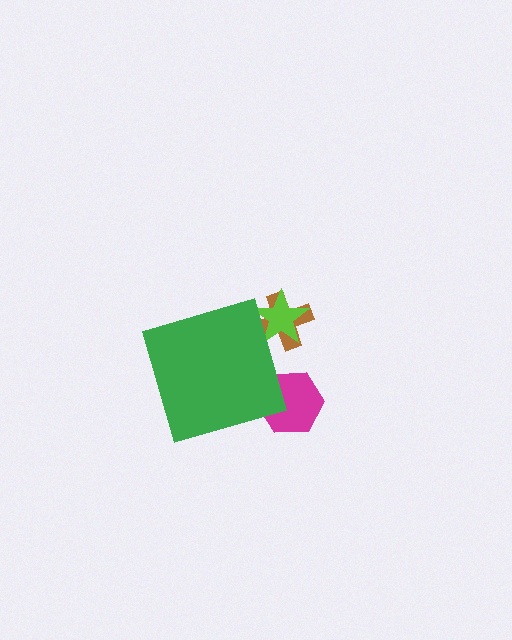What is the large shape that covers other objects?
A green diamond.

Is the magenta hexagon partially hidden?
Yes, the magenta hexagon is partially hidden behind the green diamond.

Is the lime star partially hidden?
Yes, the lime star is partially hidden behind the green diamond.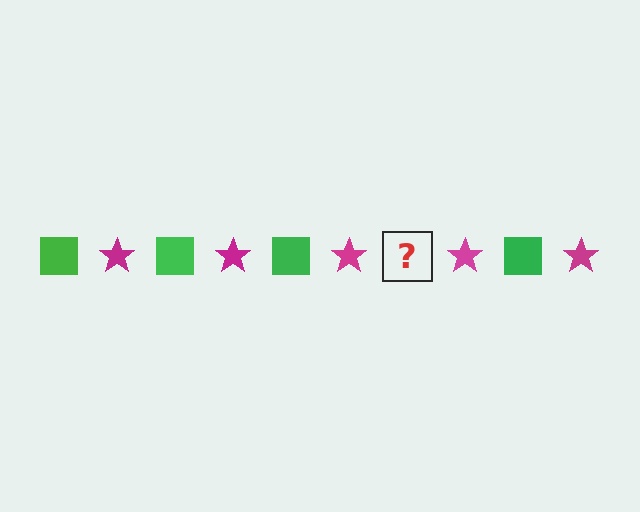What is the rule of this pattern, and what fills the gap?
The rule is that the pattern alternates between green square and magenta star. The gap should be filled with a green square.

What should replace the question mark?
The question mark should be replaced with a green square.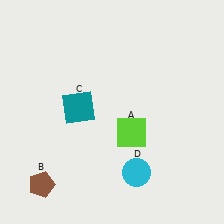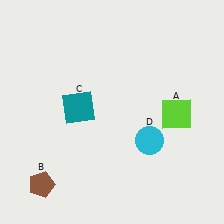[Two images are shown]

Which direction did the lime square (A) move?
The lime square (A) moved right.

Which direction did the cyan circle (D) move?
The cyan circle (D) moved up.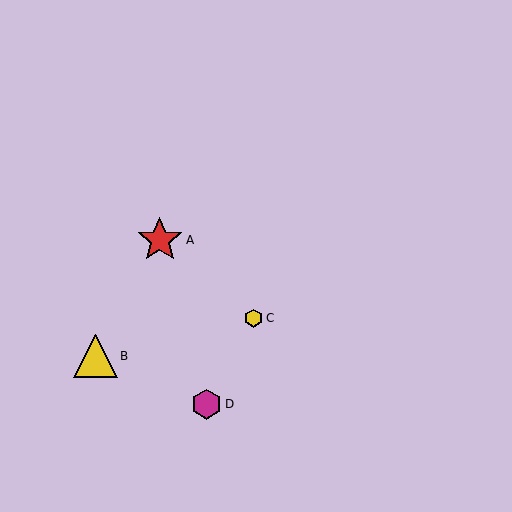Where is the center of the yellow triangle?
The center of the yellow triangle is at (95, 356).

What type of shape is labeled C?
Shape C is a yellow hexagon.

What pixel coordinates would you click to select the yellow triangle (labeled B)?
Click at (95, 356) to select the yellow triangle B.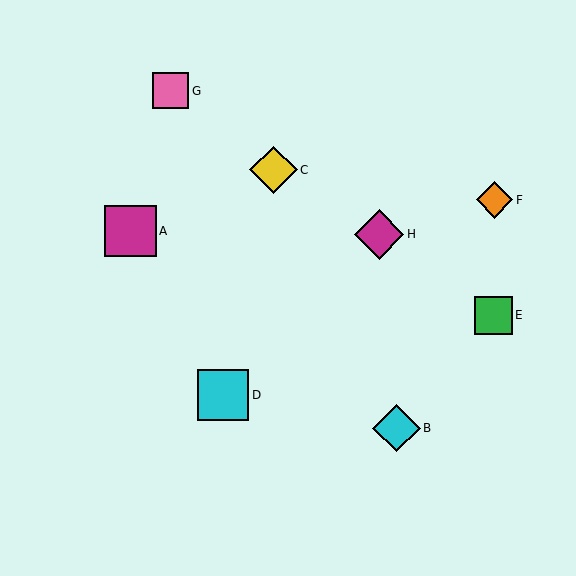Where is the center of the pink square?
The center of the pink square is at (171, 91).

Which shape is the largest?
The magenta square (labeled A) is the largest.